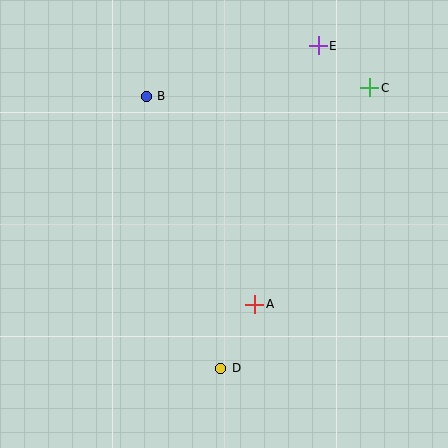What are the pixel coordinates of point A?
Point A is at (255, 304).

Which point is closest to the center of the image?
Point A at (255, 304) is closest to the center.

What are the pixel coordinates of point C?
Point C is at (370, 88).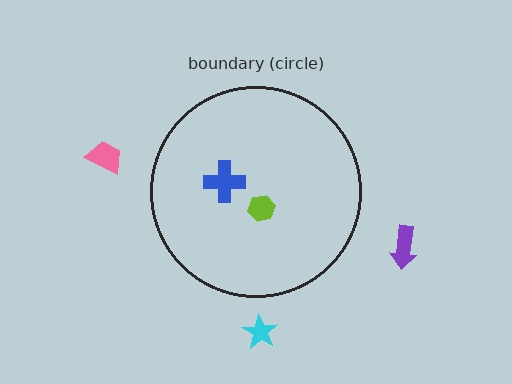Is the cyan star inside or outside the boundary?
Outside.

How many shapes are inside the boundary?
2 inside, 3 outside.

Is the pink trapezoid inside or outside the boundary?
Outside.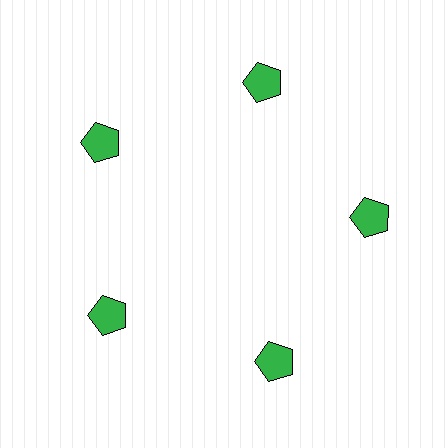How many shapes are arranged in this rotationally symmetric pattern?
There are 5 shapes, arranged in 5 groups of 1.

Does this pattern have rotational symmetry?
Yes, this pattern has 5-fold rotational symmetry. It looks the same after rotating 72 degrees around the center.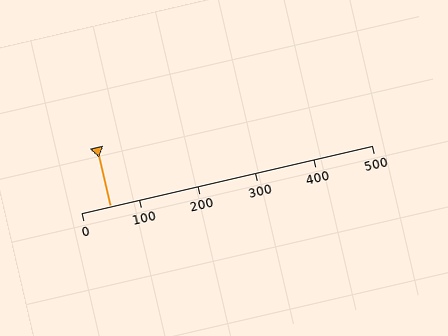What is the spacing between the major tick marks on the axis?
The major ticks are spaced 100 apart.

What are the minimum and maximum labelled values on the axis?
The axis runs from 0 to 500.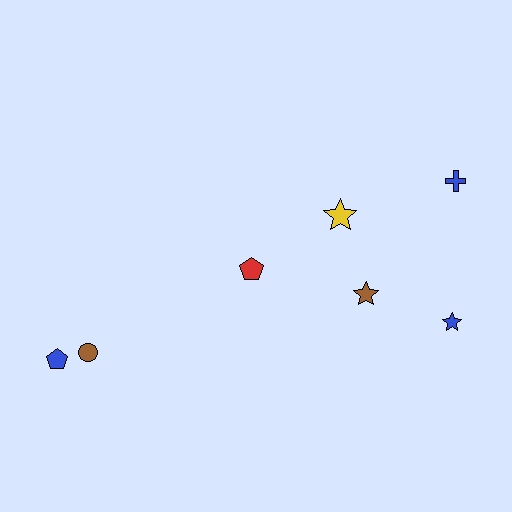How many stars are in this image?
There are 3 stars.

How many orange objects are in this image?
There are no orange objects.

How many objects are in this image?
There are 7 objects.